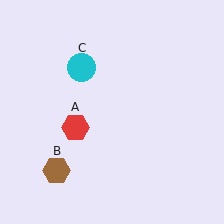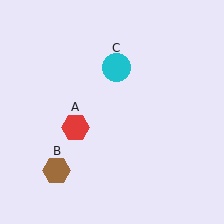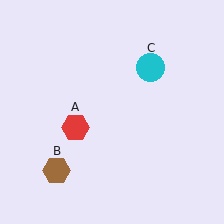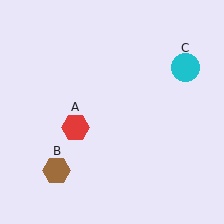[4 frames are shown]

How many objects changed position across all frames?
1 object changed position: cyan circle (object C).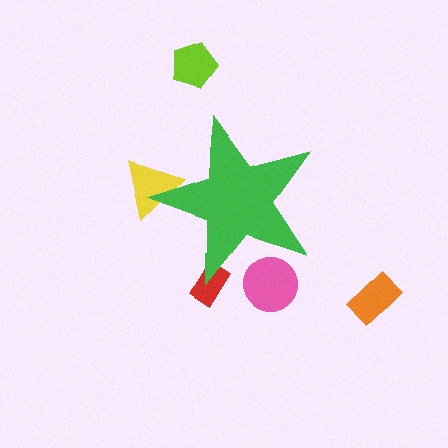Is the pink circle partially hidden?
Yes, the pink circle is partially hidden behind the green star.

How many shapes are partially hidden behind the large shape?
3 shapes are partially hidden.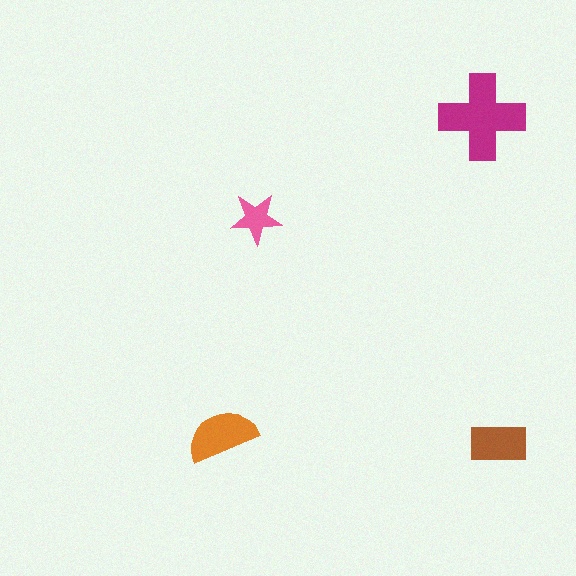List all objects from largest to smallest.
The magenta cross, the orange semicircle, the brown rectangle, the pink star.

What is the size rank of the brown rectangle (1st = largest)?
3rd.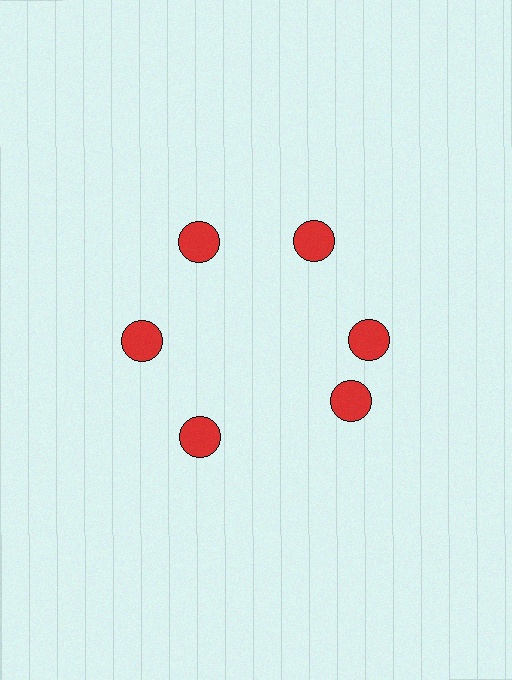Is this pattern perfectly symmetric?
No. The 6 red circles are arranged in a ring, but one element near the 5 o'clock position is rotated out of alignment along the ring, breaking the 6-fold rotational symmetry.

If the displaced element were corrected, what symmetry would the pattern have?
It would have 6-fold rotational symmetry — the pattern would map onto itself every 60 degrees.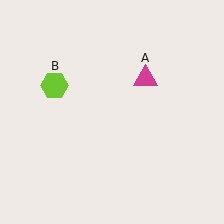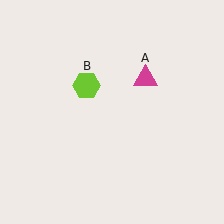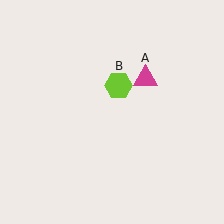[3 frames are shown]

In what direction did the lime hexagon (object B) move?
The lime hexagon (object B) moved right.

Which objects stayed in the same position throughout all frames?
Magenta triangle (object A) remained stationary.